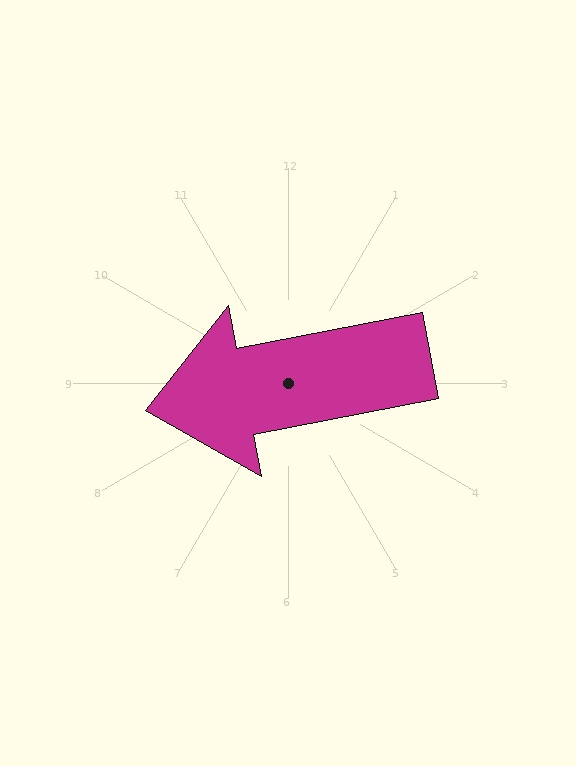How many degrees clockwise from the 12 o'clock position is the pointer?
Approximately 259 degrees.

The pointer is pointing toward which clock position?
Roughly 9 o'clock.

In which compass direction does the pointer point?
West.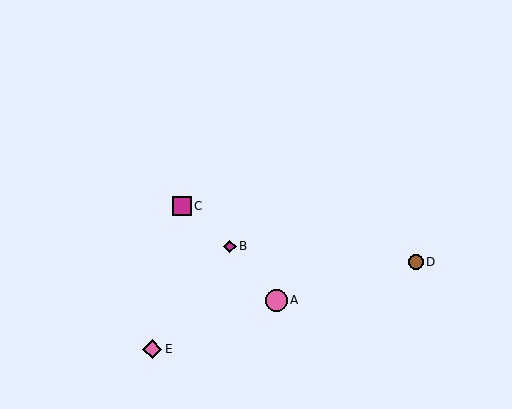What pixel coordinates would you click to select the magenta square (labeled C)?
Click at (182, 206) to select the magenta square C.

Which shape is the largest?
The pink circle (labeled A) is the largest.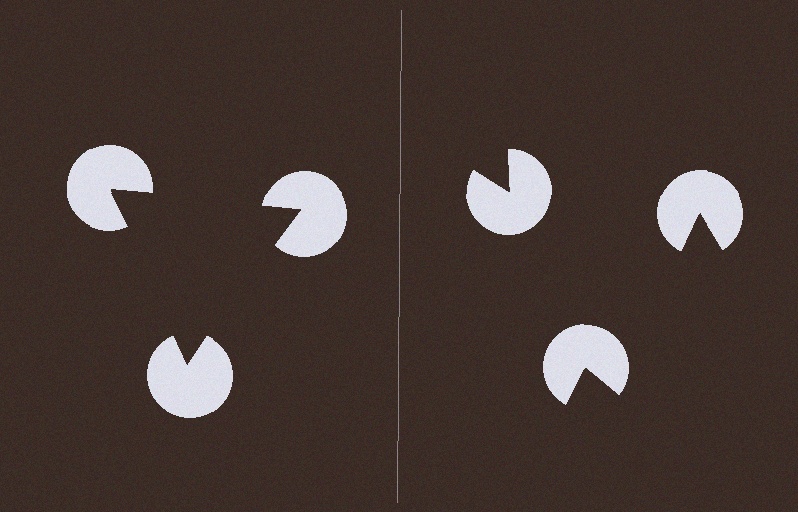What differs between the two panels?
The pac-man discs are positioned identically on both sides; only the wedge orientations differ. On the left they align to a triangle; on the right they are misaligned.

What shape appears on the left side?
An illusory triangle.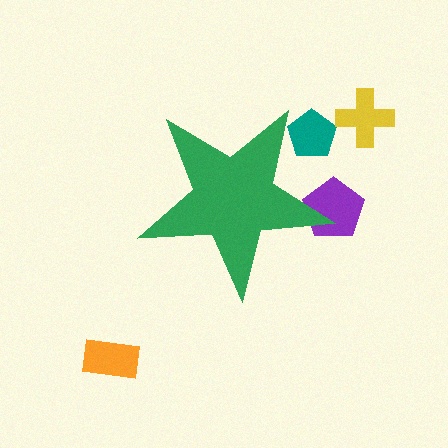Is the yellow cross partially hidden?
No, the yellow cross is fully visible.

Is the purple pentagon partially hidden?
Yes, the purple pentagon is partially hidden behind the green star.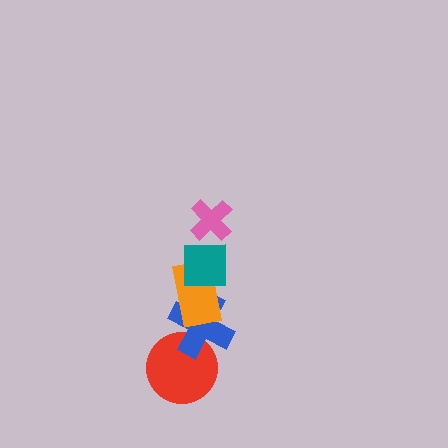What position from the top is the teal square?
The teal square is 2nd from the top.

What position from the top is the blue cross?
The blue cross is 4th from the top.